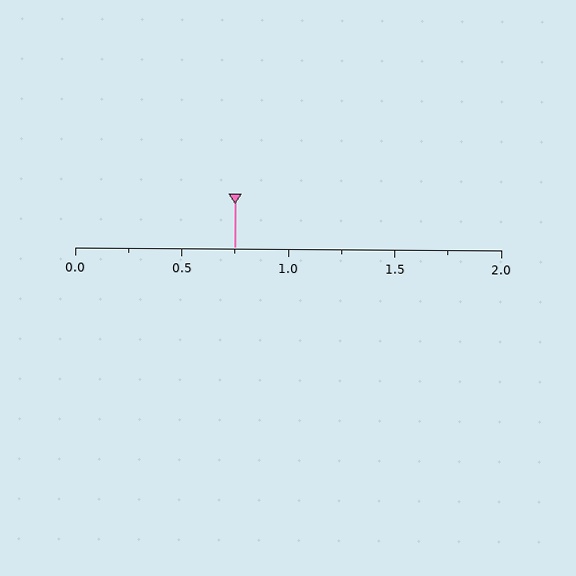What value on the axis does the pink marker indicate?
The marker indicates approximately 0.75.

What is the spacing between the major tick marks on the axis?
The major ticks are spaced 0.5 apart.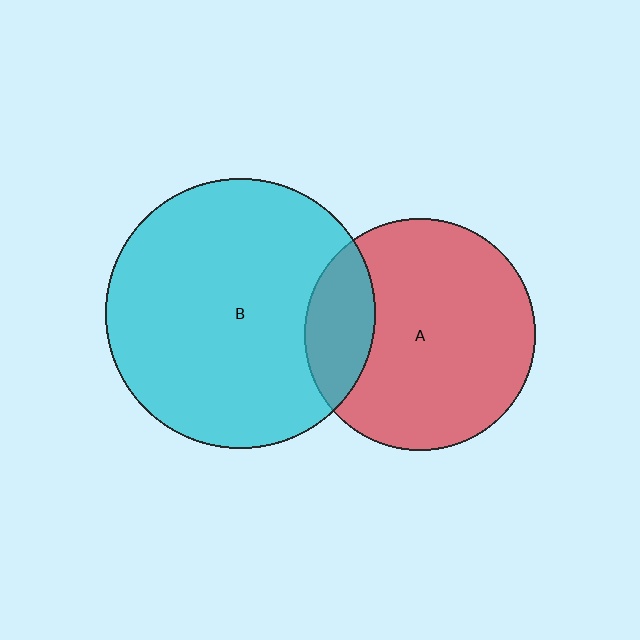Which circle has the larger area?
Circle B (cyan).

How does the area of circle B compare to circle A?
Approximately 1.4 times.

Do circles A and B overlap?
Yes.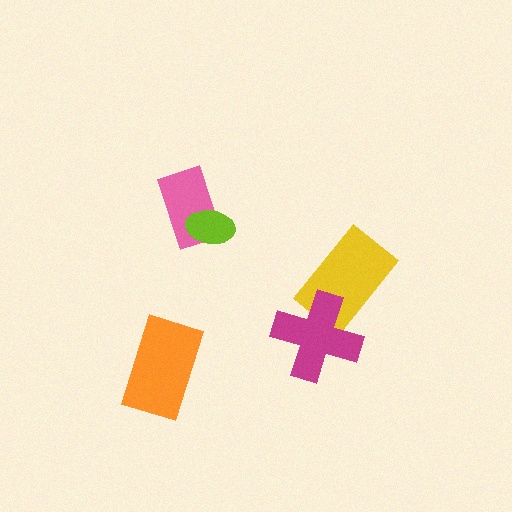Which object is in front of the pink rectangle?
The lime ellipse is in front of the pink rectangle.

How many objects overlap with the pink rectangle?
1 object overlaps with the pink rectangle.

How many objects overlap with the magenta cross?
1 object overlaps with the magenta cross.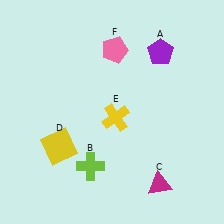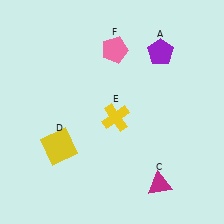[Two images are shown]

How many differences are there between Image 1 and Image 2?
There is 1 difference between the two images.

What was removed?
The lime cross (B) was removed in Image 2.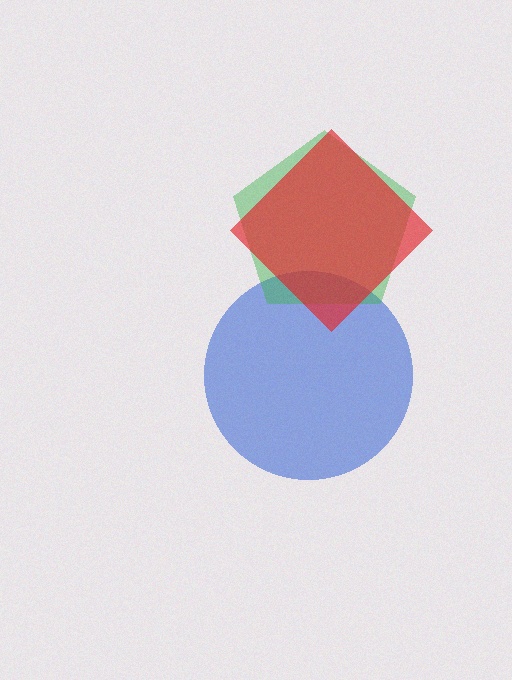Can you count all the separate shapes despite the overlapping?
Yes, there are 3 separate shapes.